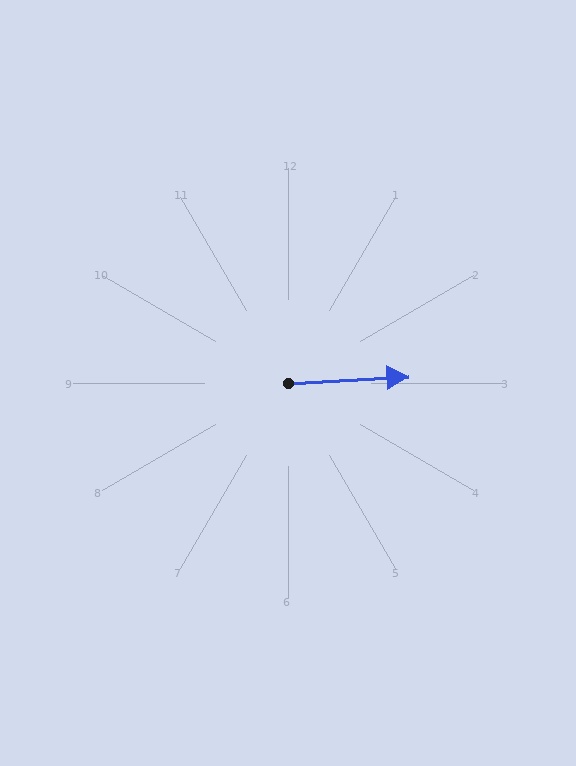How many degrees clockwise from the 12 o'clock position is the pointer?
Approximately 87 degrees.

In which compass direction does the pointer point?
East.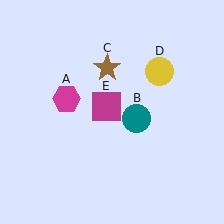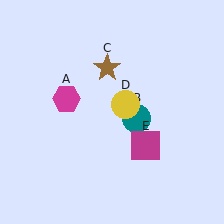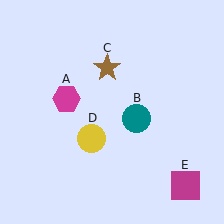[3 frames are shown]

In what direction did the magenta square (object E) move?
The magenta square (object E) moved down and to the right.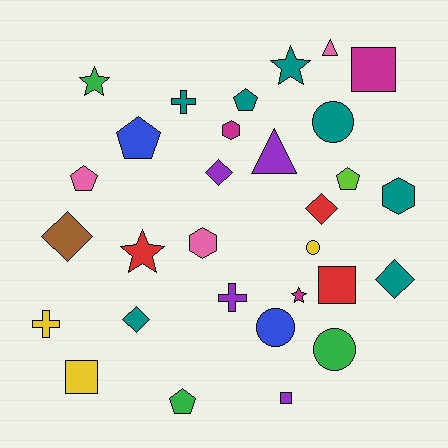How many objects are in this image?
There are 30 objects.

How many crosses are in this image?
There are 3 crosses.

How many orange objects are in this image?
There are no orange objects.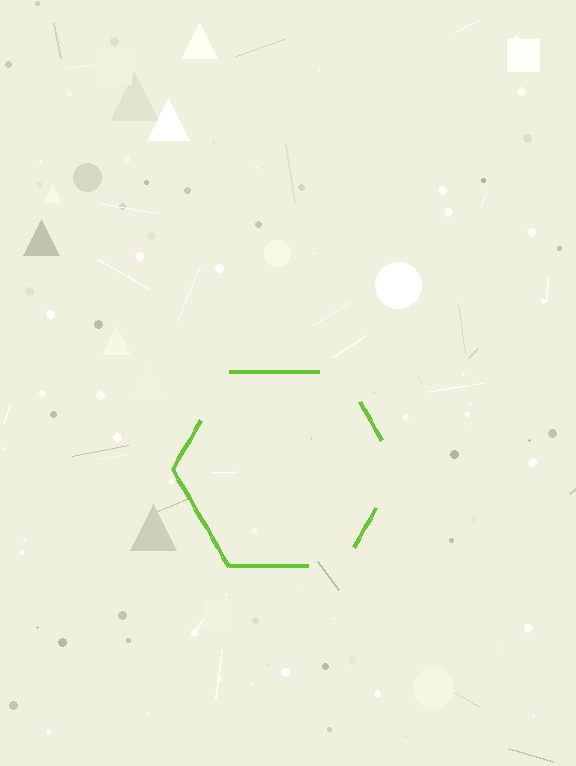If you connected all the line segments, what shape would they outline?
They would outline a hexagon.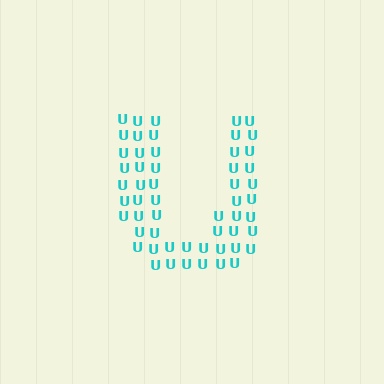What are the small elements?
The small elements are letter U's.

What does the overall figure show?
The overall figure shows the letter U.